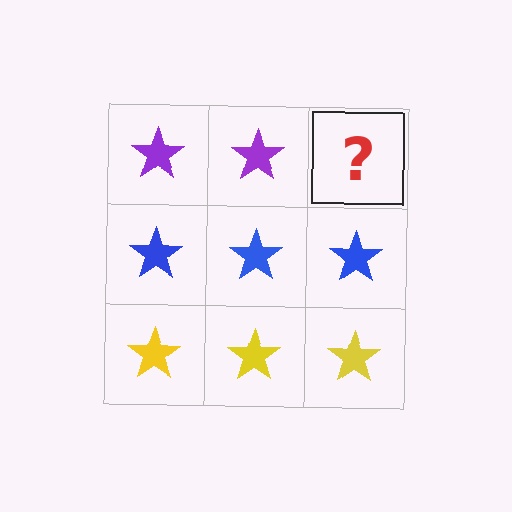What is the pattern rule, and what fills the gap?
The rule is that each row has a consistent color. The gap should be filled with a purple star.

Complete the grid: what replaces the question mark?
The question mark should be replaced with a purple star.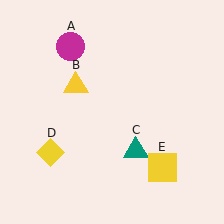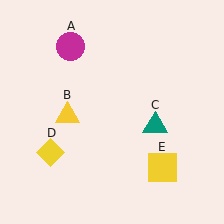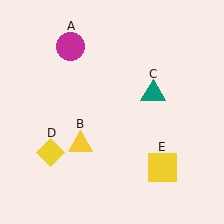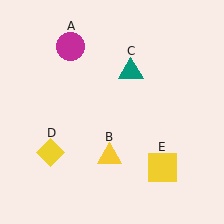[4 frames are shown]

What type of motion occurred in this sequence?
The yellow triangle (object B), teal triangle (object C) rotated counterclockwise around the center of the scene.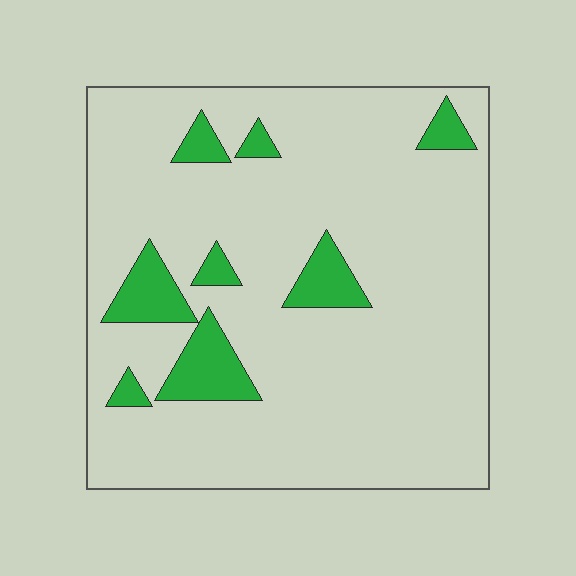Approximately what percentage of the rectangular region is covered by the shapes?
Approximately 10%.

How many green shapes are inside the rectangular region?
8.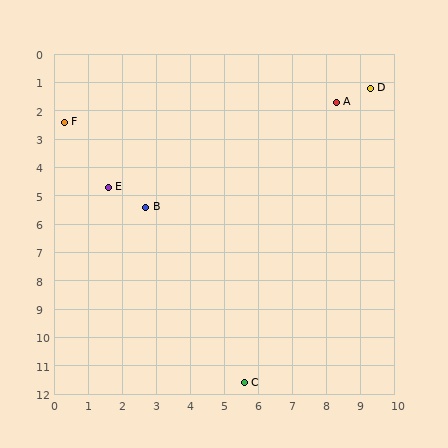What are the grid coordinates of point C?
Point C is at approximately (5.6, 11.6).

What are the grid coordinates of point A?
Point A is at approximately (8.3, 1.7).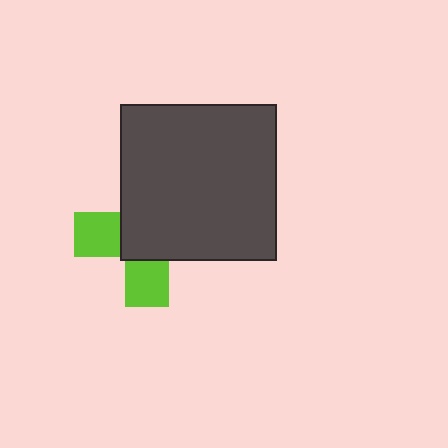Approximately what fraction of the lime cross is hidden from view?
Roughly 63% of the lime cross is hidden behind the dark gray square.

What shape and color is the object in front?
The object in front is a dark gray square.